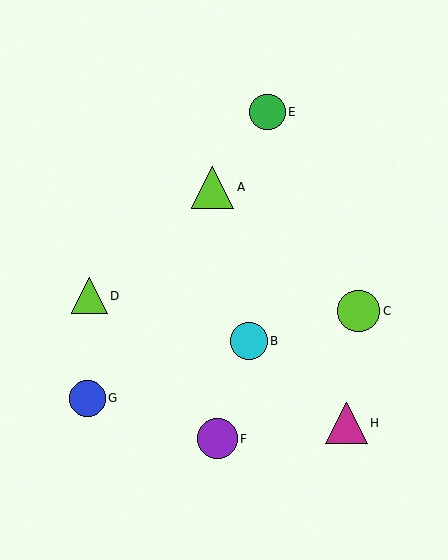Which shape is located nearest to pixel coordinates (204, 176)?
The lime triangle (labeled A) at (213, 187) is nearest to that location.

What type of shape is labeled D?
Shape D is a lime triangle.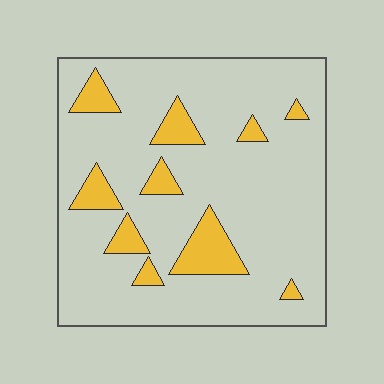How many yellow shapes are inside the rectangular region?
10.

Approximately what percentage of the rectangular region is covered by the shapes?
Approximately 15%.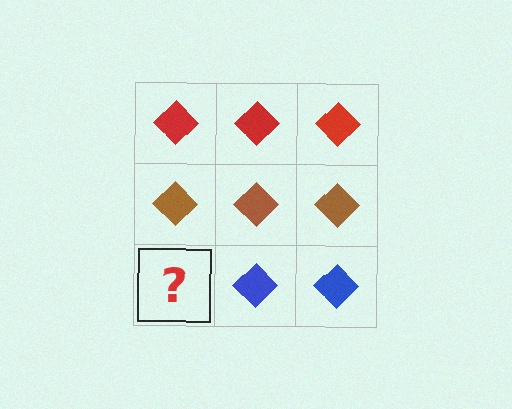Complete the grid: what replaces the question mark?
The question mark should be replaced with a blue diamond.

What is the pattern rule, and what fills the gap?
The rule is that each row has a consistent color. The gap should be filled with a blue diamond.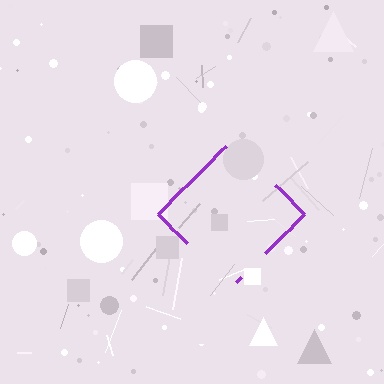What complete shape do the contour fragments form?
The contour fragments form a diamond.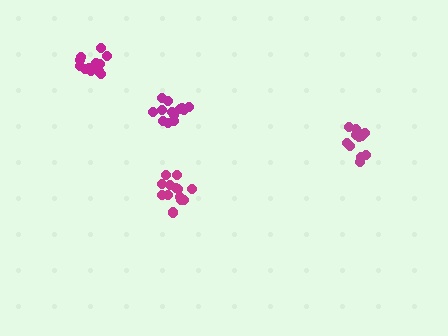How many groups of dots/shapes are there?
There are 4 groups.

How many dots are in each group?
Group 1: 13 dots, Group 2: 12 dots, Group 3: 14 dots, Group 4: 14 dots (53 total).